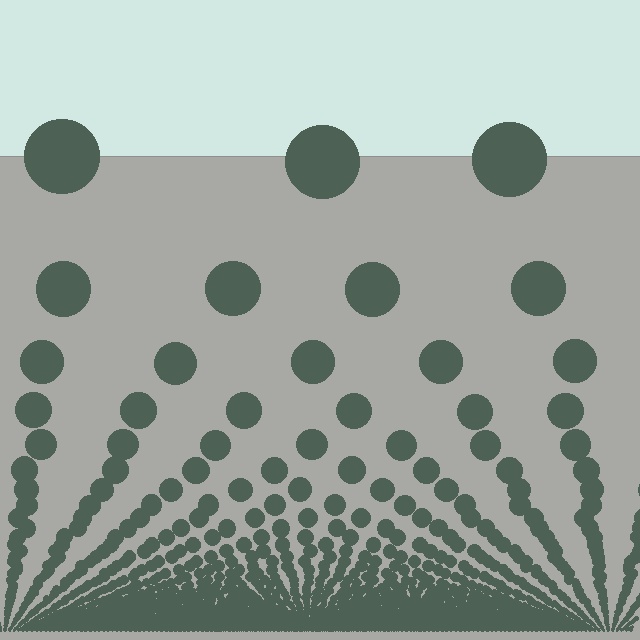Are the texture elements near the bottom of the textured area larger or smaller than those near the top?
Smaller. The gradient is inverted — elements near the bottom are smaller and denser.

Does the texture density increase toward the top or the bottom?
Density increases toward the bottom.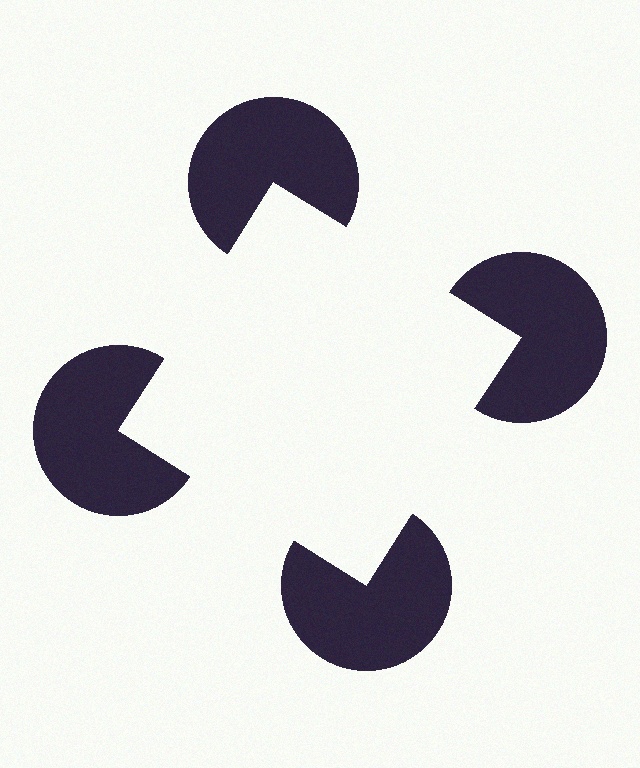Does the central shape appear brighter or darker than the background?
It typically appears slightly brighter than the background, even though no actual brightness change is drawn.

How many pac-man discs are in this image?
There are 4 — one at each vertex of the illusory square.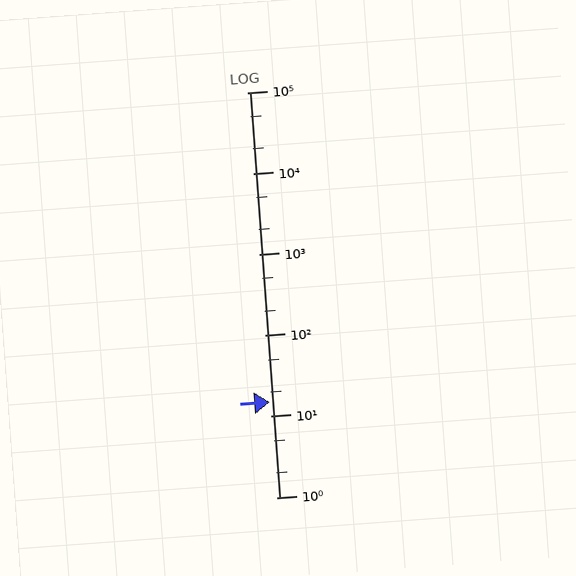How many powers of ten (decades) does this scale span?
The scale spans 5 decades, from 1 to 100000.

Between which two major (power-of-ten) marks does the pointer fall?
The pointer is between 10 and 100.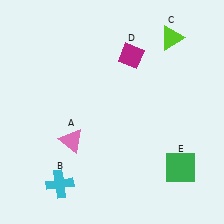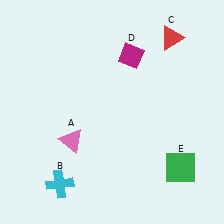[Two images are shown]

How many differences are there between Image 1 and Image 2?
There is 1 difference between the two images.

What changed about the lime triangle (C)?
In Image 1, C is lime. In Image 2, it changed to red.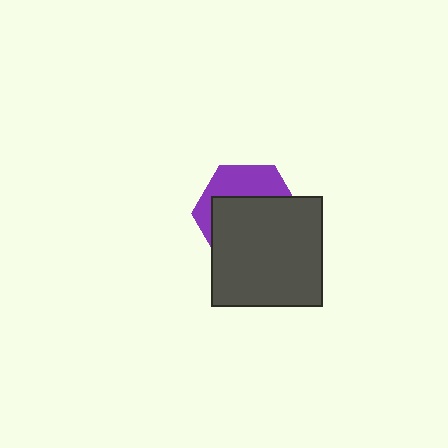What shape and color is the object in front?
The object in front is a dark gray square.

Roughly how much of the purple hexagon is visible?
A small part of it is visible (roughly 35%).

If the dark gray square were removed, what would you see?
You would see the complete purple hexagon.